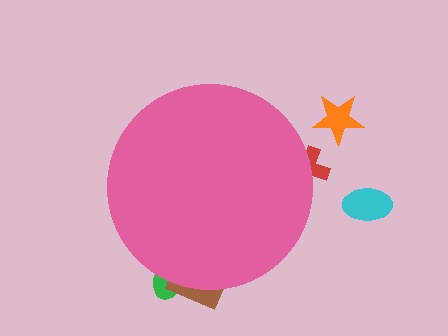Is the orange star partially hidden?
No, the orange star is fully visible.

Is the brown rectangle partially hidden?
Yes, the brown rectangle is partially hidden behind the pink circle.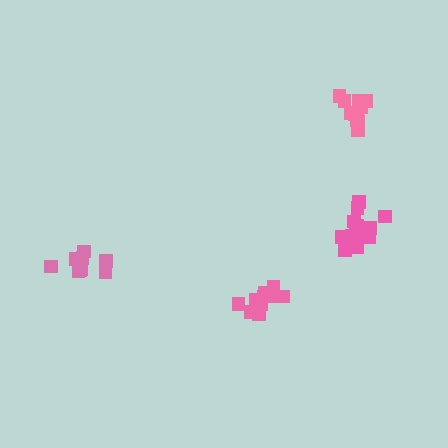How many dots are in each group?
Group 1: 10 dots, Group 2: 10 dots, Group 3: 15 dots, Group 4: 9 dots (44 total).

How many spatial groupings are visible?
There are 4 spatial groupings.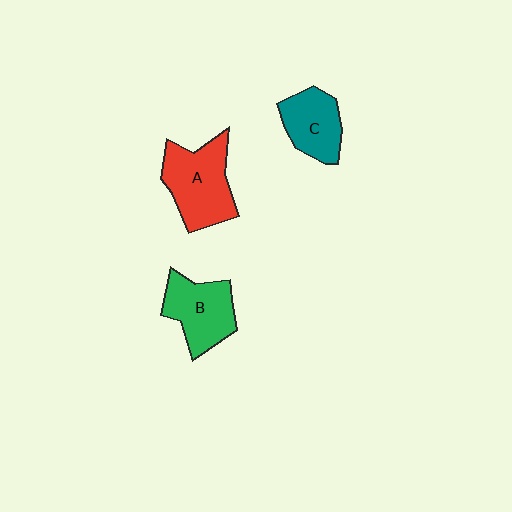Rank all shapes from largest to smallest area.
From largest to smallest: A (red), B (green), C (teal).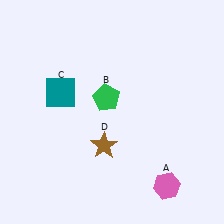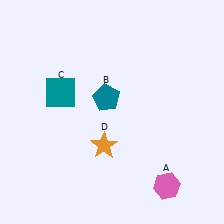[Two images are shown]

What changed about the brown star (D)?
In Image 1, D is brown. In Image 2, it changed to orange.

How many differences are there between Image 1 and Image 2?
There are 2 differences between the two images.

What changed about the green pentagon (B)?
In Image 1, B is green. In Image 2, it changed to teal.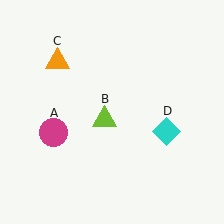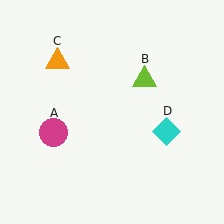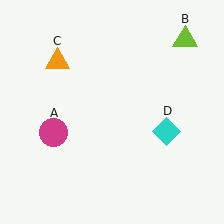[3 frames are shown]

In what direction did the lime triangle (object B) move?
The lime triangle (object B) moved up and to the right.